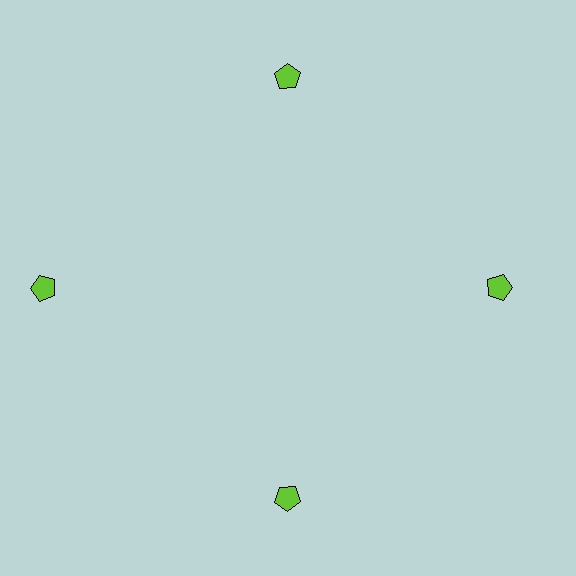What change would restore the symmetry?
The symmetry would be restored by moving it inward, back onto the ring so that all 4 pentagons sit at equal angles and equal distance from the center.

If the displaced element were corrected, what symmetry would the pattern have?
It would have 4-fold rotational symmetry — the pattern would map onto itself every 90 degrees.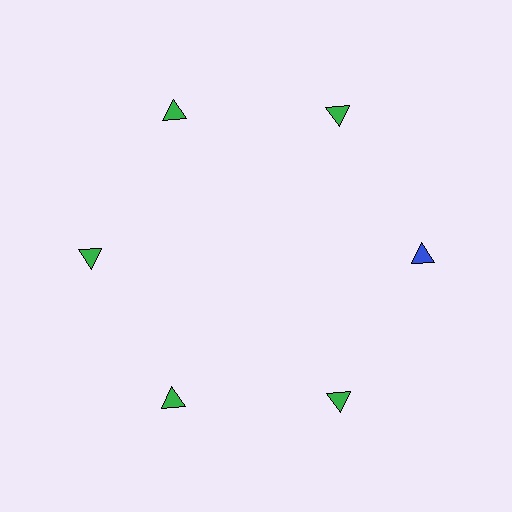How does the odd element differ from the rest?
It has a different color: blue instead of green.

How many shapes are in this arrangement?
There are 6 shapes arranged in a ring pattern.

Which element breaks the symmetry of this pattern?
The blue triangle at roughly the 3 o'clock position breaks the symmetry. All other shapes are green triangles.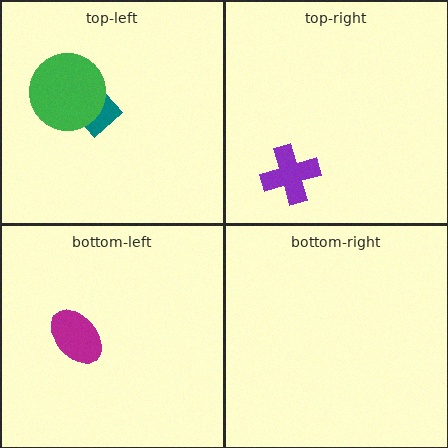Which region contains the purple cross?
The top-right region.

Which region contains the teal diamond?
The top-left region.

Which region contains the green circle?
The top-left region.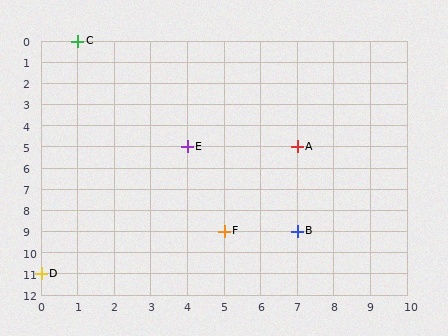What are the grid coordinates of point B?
Point B is at grid coordinates (7, 9).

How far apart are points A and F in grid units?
Points A and F are 2 columns and 4 rows apart (about 4.5 grid units diagonally).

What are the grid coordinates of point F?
Point F is at grid coordinates (5, 9).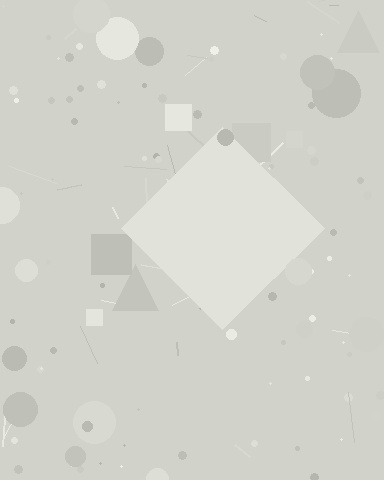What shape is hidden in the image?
A diamond is hidden in the image.